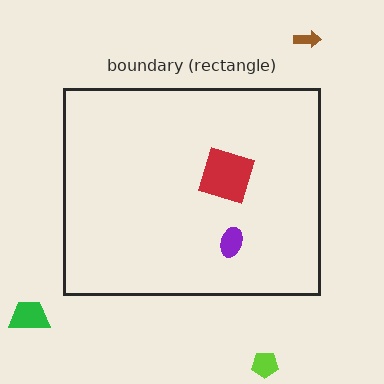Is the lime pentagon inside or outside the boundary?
Outside.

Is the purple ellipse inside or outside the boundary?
Inside.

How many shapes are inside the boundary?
2 inside, 3 outside.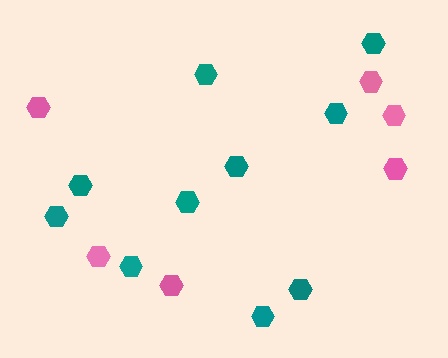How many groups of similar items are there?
There are 2 groups: one group of teal hexagons (10) and one group of pink hexagons (6).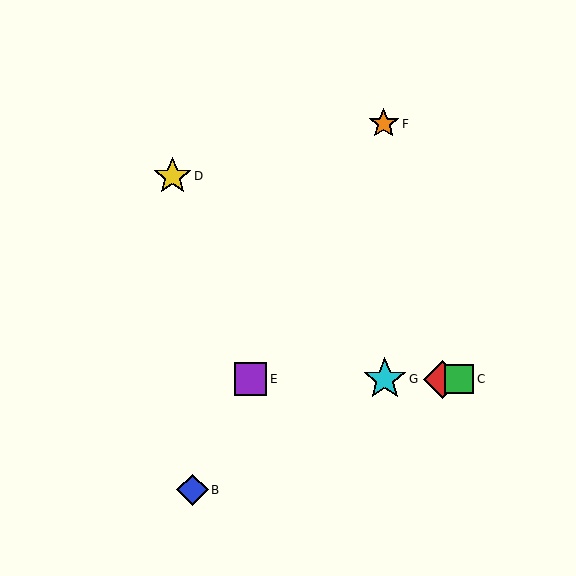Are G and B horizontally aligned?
No, G is at y≈379 and B is at y≈490.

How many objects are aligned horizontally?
4 objects (A, C, E, G) are aligned horizontally.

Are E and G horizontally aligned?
Yes, both are at y≈379.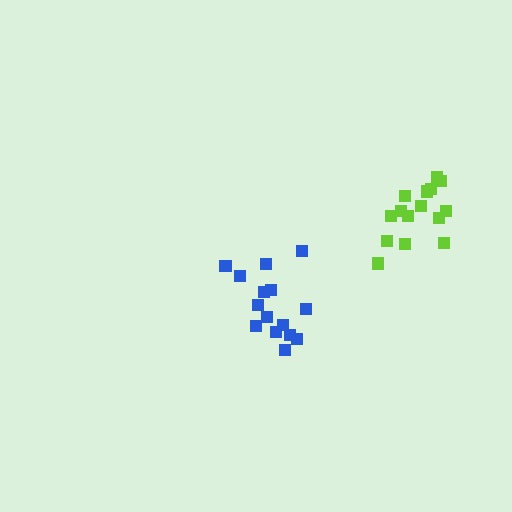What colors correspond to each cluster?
The clusters are colored: blue, lime.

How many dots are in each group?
Group 1: 15 dots, Group 2: 15 dots (30 total).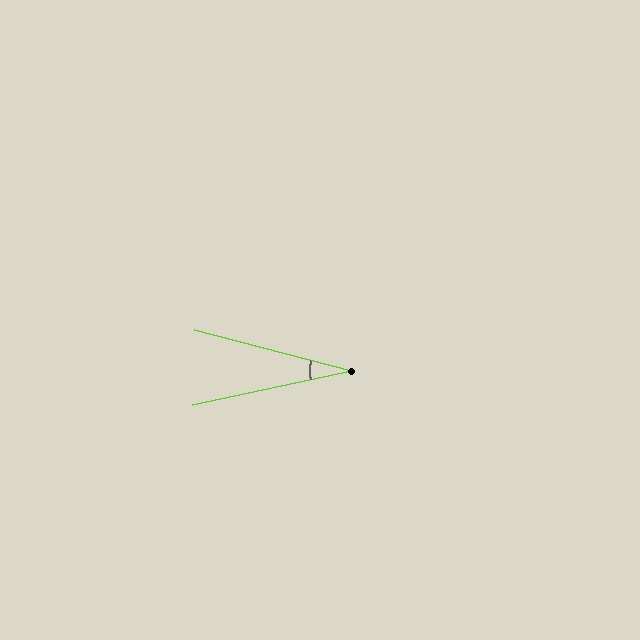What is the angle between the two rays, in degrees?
Approximately 27 degrees.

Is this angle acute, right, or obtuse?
It is acute.